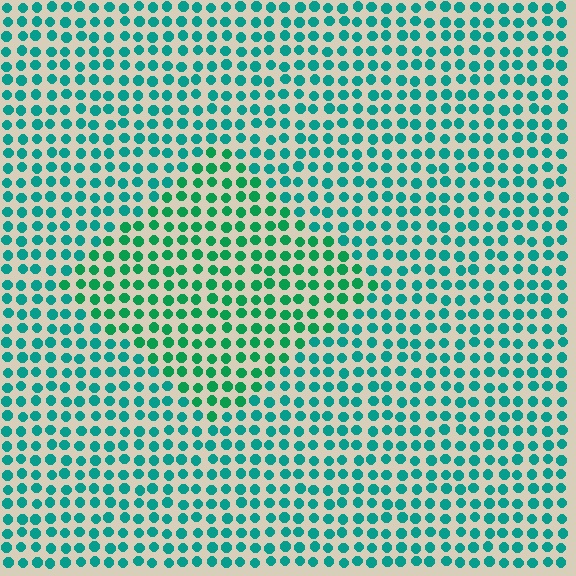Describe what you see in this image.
The image is filled with small teal elements in a uniform arrangement. A diamond-shaped region is visible where the elements are tinted to a slightly different hue, forming a subtle color boundary.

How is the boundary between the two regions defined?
The boundary is defined purely by a slight shift in hue (about 26 degrees). Spacing, size, and orientation are identical on both sides.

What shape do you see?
I see a diamond.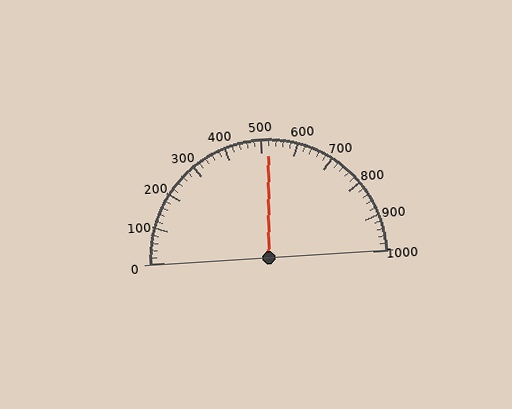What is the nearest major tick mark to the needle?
The nearest major tick mark is 500.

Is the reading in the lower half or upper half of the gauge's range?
The reading is in the upper half of the range (0 to 1000).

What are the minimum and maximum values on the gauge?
The gauge ranges from 0 to 1000.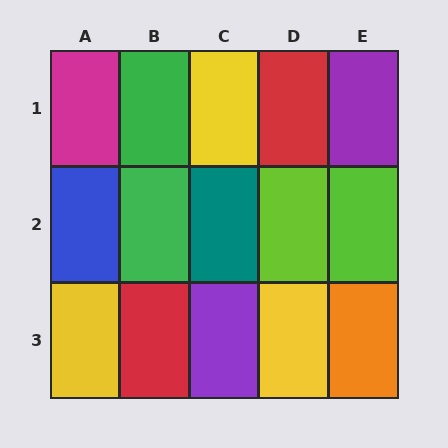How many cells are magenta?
1 cell is magenta.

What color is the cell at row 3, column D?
Yellow.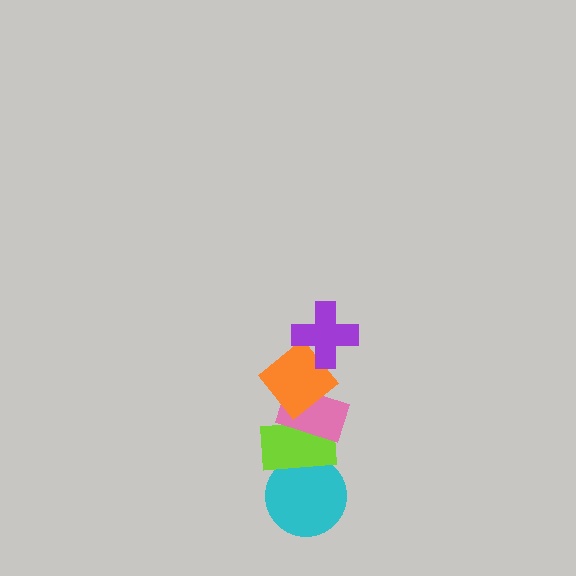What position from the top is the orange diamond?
The orange diamond is 2nd from the top.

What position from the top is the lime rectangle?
The lime rectangle is 4th from the top.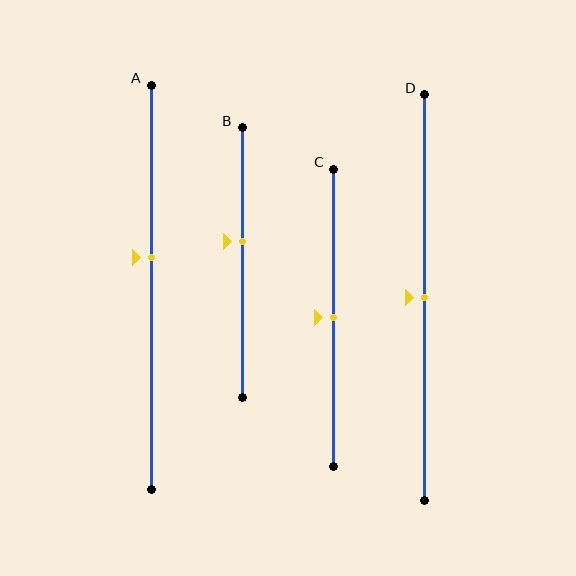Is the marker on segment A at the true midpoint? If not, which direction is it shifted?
No, the marker on segment A is shifted upward by about 7% of the segment length.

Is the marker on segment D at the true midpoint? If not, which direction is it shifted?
Yes, the marker on segment D is at the true midpoint.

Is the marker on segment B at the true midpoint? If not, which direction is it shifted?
No, the marker on segment B is shifted upward by about 8% of the segment length.